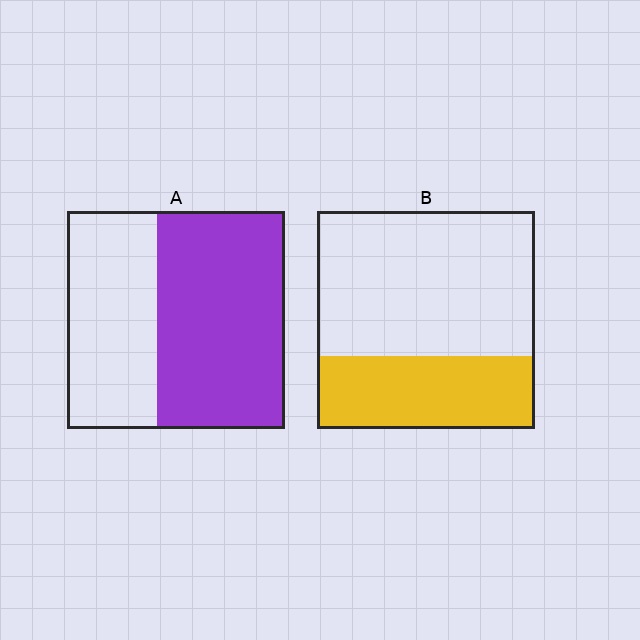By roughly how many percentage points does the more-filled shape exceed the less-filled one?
By roughly 25 percentage points (A over B).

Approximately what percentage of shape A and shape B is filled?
A is approximately 60% and B is approximately 35%.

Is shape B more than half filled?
No.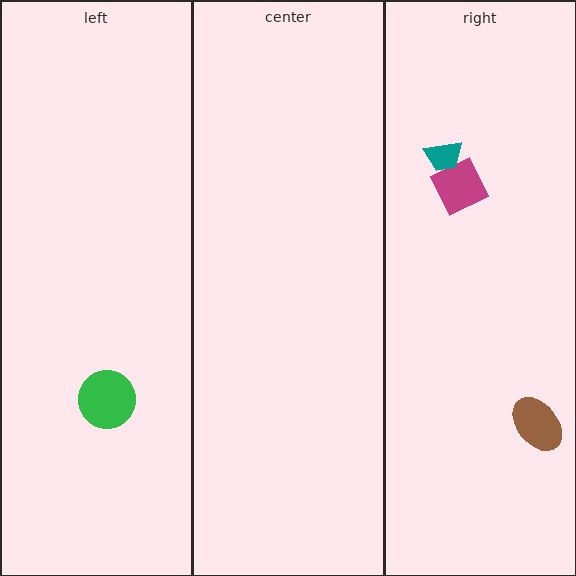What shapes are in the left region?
The green circle.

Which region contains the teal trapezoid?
The right region.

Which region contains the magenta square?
The right region.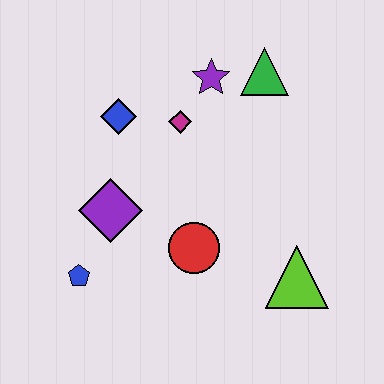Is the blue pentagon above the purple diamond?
No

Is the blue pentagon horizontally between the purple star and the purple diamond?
No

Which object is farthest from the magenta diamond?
The lime triangle is farthest from the magenta diamond.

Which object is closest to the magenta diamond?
The purple star is closest to the magenta diamond.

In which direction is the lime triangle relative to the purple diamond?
The lime triangle is to the right of the purple diamond.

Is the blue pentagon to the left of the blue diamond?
Yes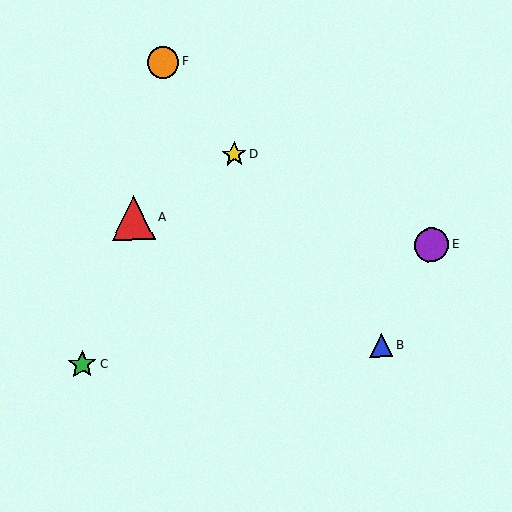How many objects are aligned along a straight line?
3 objects (B, D, F) are aligned along a straight line.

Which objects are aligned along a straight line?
Objects B, D, F are aligned along a straight line.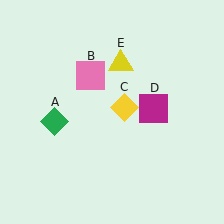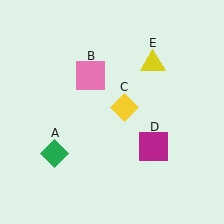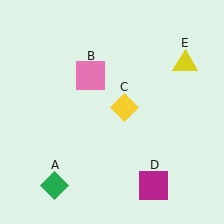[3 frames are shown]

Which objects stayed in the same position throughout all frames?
Pink square (object B) and yellow diamond (object C) remained stationary.